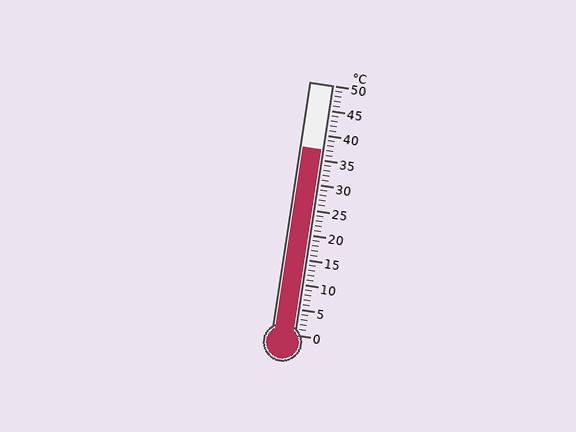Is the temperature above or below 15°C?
The temperature is above 15°C.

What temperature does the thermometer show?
The thermometer shows approximately 37°C.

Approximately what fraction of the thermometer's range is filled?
The thermometer is filled to approximately 75% of its range.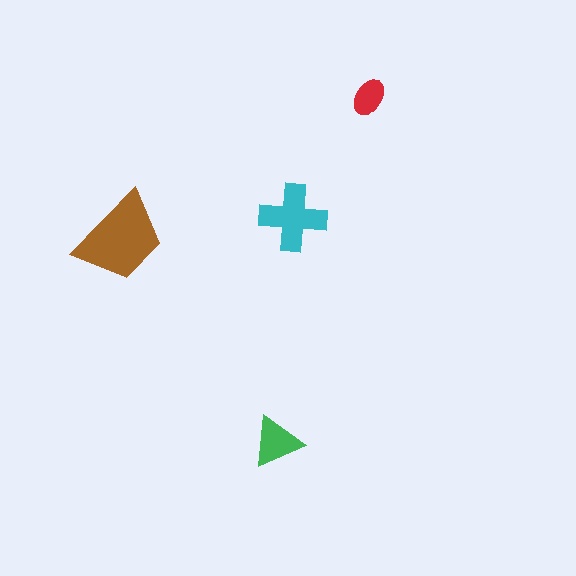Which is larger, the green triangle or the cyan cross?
The cyan cross.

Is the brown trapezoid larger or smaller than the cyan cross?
Larger.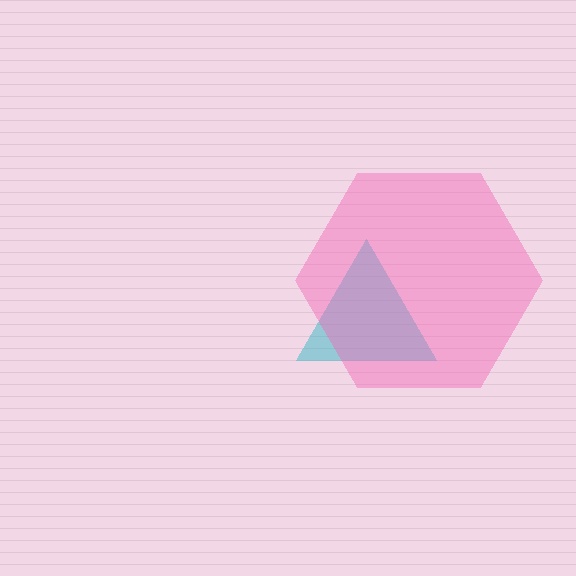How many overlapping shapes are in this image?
There are 2 overlapping shapes in the image.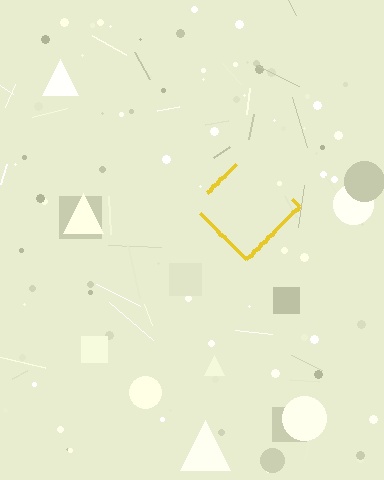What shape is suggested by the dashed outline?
The dashed outline suggests a diamond.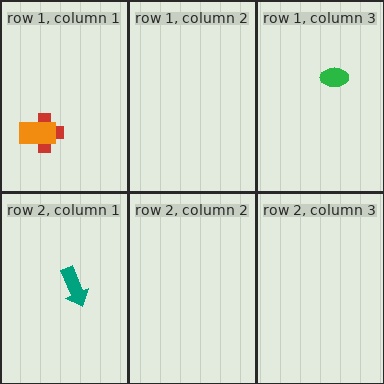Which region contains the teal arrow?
The row 2, column 1 region.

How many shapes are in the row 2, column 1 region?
1.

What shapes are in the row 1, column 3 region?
The green ellipse.